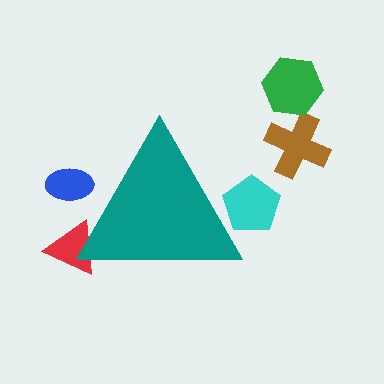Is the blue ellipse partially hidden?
Yes, the blue ellipse is partially hidden behind the teal triangle.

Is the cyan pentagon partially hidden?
Yes, the cyan pentagon is partially hidden behind the teal triangle.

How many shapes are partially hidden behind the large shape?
3 shapes are partially hidden.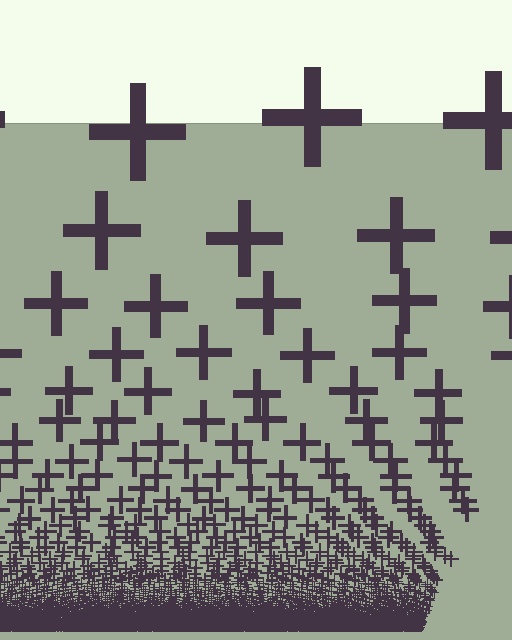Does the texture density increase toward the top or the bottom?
Density increases toward the bottom.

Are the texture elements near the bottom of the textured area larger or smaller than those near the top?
Smaller. The gradient is inverted — elements near the bottom are smaller and denser.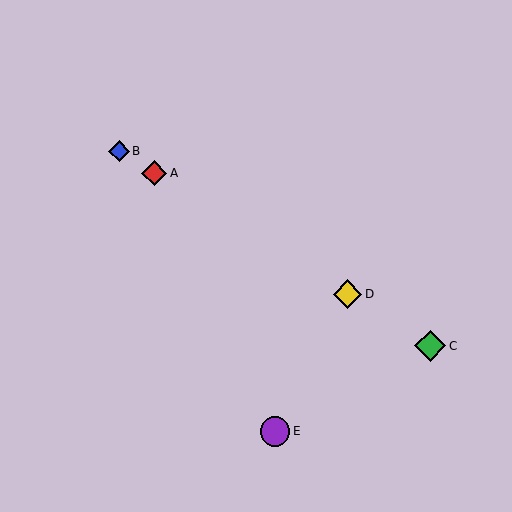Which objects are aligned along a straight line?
Objects A, B, C, D are aligned along a straight line.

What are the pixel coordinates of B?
Object B is at (119, 151).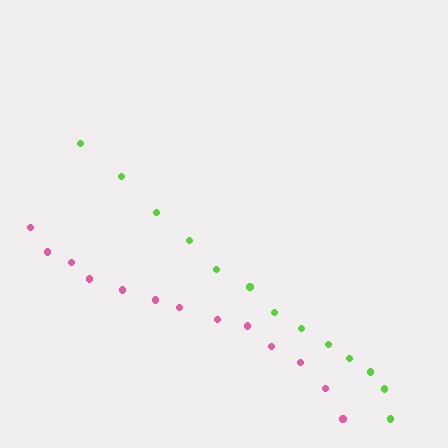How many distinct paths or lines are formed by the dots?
There are 2 distinct paths.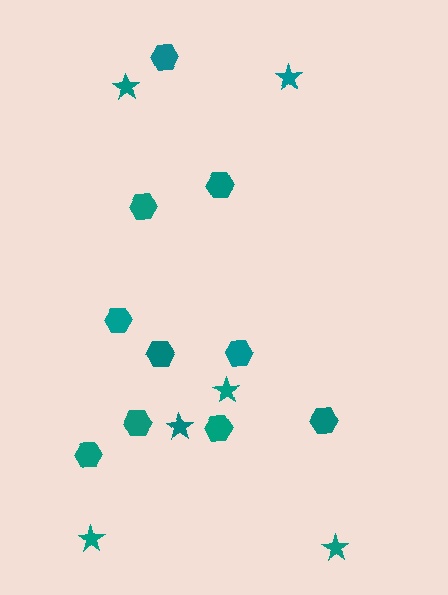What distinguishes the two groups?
There are 2 groups: one group of stars (6) and one group of hexagons (10).